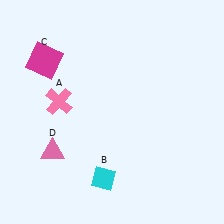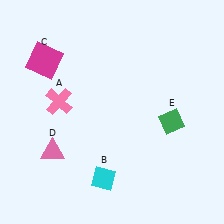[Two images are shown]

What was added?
A green diamond (E) was added in Image 2.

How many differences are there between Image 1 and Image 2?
There is 1 difference between the two images.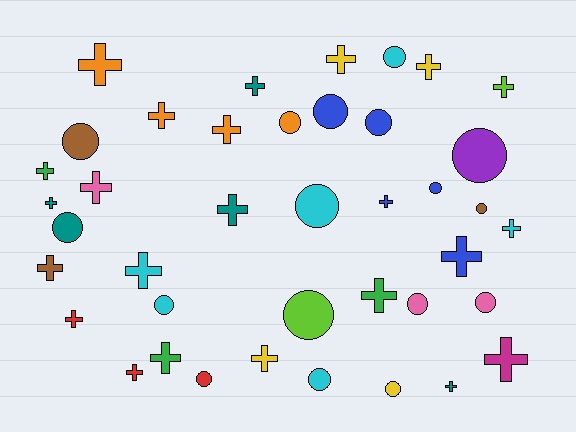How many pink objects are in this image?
There are 3 pink objects.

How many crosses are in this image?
There are 23 crosses.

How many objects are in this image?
There are 40 objects.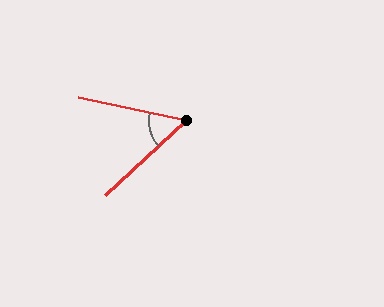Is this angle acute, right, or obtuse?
It is acute.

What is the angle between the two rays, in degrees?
Approximately 55 degrees.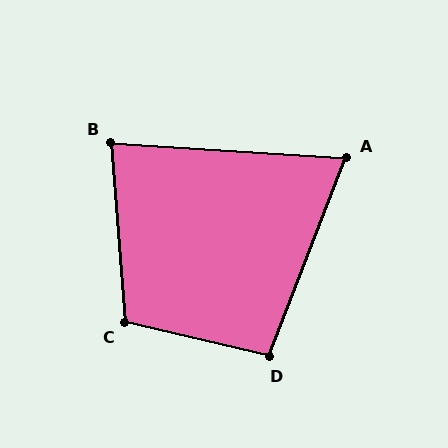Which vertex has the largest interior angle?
C, at approximately 108 degrees.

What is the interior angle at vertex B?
Approximately 82 degrees (acute).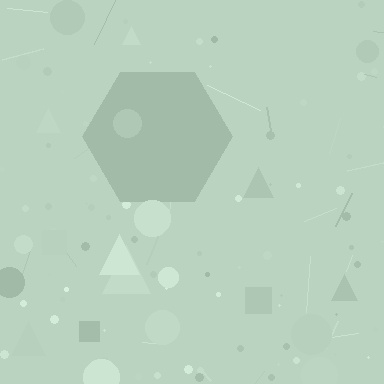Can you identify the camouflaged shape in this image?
The camouflaged shape is a hexagon.